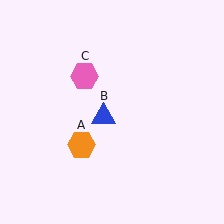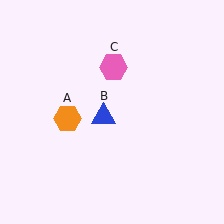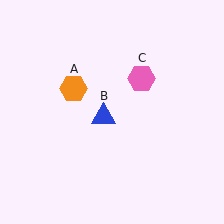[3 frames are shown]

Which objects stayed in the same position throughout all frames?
Blue triangle (object B) remained stationary.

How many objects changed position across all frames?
2 objects changed position: orange hexagon (object A), pink hexagon (object C).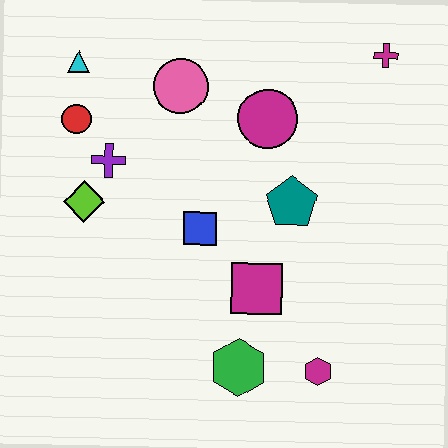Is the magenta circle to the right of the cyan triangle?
Yes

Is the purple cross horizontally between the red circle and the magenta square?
Yes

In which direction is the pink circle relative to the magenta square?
The pink circle is above the magenta square.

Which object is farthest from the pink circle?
The magenta hexagon is farthest from the pink circle.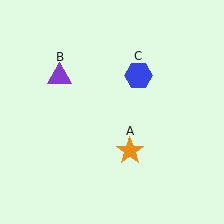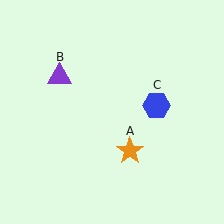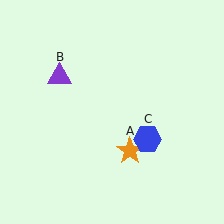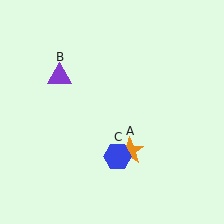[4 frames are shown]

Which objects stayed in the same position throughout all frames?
Orange star (object A) and purple triangle (object B) remained stationary.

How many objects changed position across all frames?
1 object changed position: blue hexagon (object C).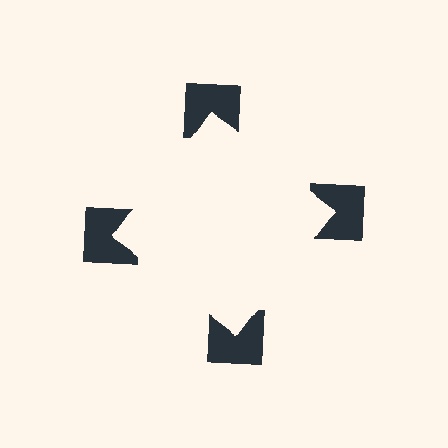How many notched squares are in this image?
There are 4 — one at each vertex of the illusory square.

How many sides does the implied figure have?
4 sides.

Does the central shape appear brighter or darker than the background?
It typically appears slightly brighter than the background, even though no actual brightness change is drawn.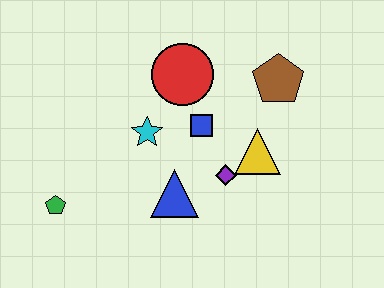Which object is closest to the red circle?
The blue square is closest to the red circle.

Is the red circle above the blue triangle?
Yes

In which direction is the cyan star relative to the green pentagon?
The cyan star is to the right of the green pentagon.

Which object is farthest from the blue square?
The green pentagon is farthest from the blue square.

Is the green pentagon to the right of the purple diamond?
No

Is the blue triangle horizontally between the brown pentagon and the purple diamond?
No